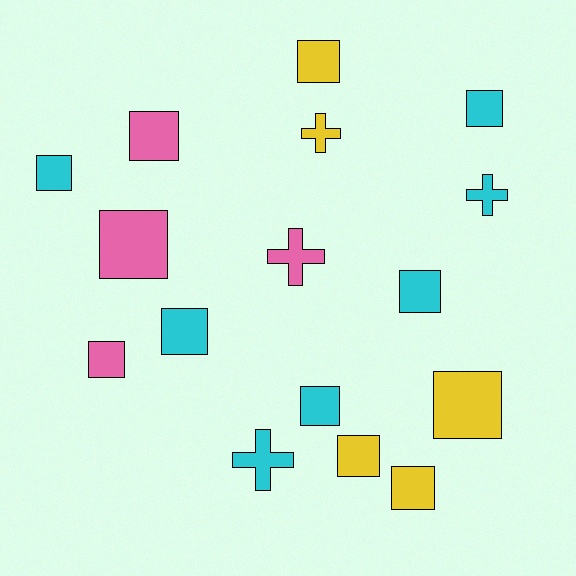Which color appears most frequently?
Cyan, with 7 objects.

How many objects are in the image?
There are 16 objects.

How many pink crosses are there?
There is 1 pink cross.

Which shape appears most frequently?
Square, with 12 objects.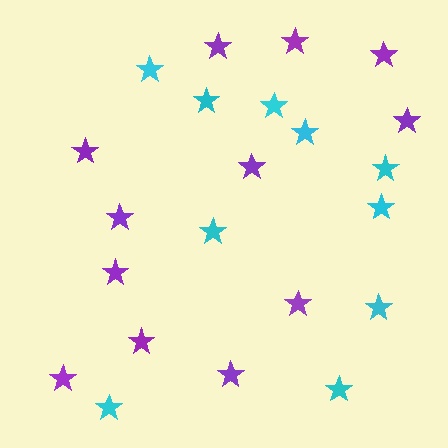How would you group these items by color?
There are 2 groups: one group of purple stars (12) and one group of cyan stars (10).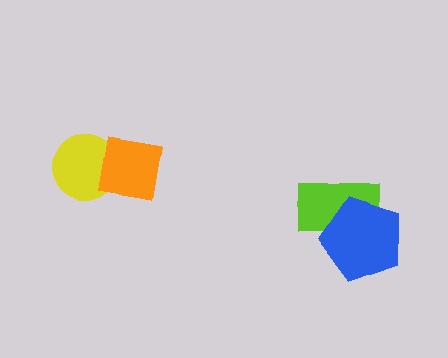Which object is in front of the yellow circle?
The orange square is in front of the yellow circle.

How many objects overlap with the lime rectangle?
1 object overlaps with the lime rectangle.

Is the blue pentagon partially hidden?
No, no other shape covers it.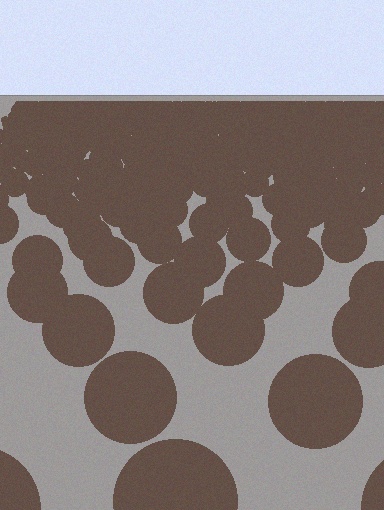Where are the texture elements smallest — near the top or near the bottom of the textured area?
Near the top.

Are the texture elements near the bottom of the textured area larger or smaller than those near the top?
Larger. Near the bottom, elements are closer to the viewer and appear at a bigger on-screen size.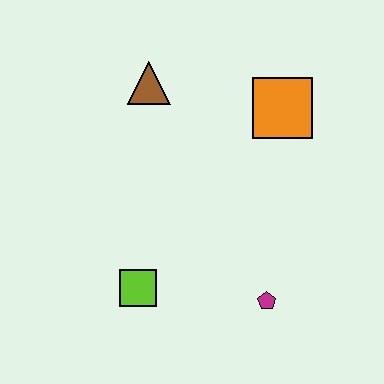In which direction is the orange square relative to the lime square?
The orange square is above the lime square.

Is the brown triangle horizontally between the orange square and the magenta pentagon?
No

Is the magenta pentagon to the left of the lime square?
No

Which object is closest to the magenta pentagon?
The lime square is closest to the magenta pentagon.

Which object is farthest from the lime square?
The orange square is farthest from the lime square.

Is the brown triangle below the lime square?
No